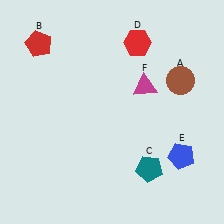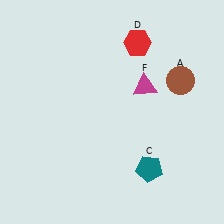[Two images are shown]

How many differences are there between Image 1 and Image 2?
There are 2 differences between the two images.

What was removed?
The red pentagon (B), the blue pentagon (E) were removed in Image 2.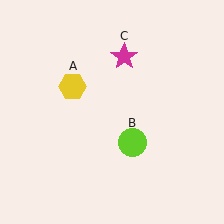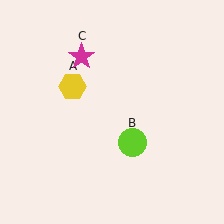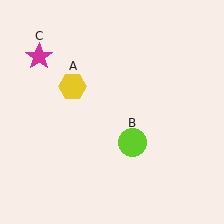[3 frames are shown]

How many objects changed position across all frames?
1 object changed position: magenta star (object C).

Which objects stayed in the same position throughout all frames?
Yellow hexagon (object A) and lime circle (object B) remained stationary.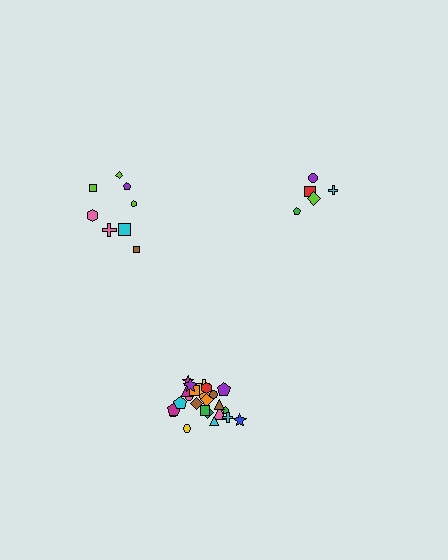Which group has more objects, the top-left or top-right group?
The top-left group.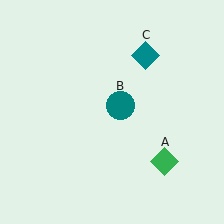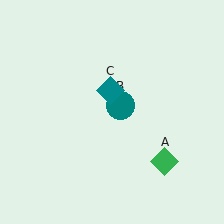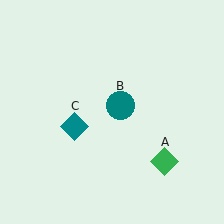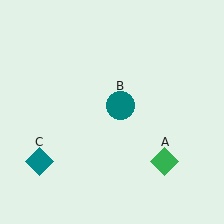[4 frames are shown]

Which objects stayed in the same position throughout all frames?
Green diamond (object A) and teal circle (object B) remained stationary.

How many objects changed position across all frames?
1 object changed position: teal diamond (object C).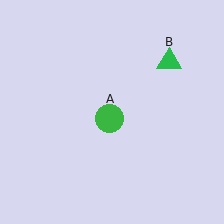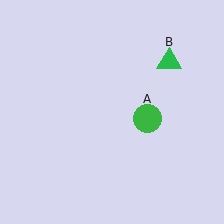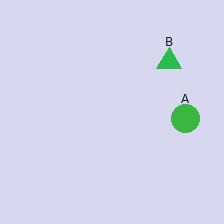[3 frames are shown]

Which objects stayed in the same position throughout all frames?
Green triangle (object B) remained stationary.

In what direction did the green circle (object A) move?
The green circle (object A) moved right.